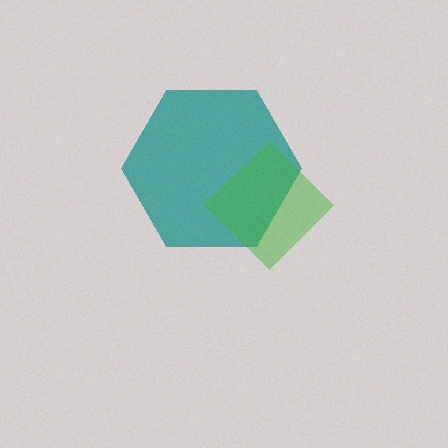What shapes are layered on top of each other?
The layered shapes are: a teal hexagon, a green diamond.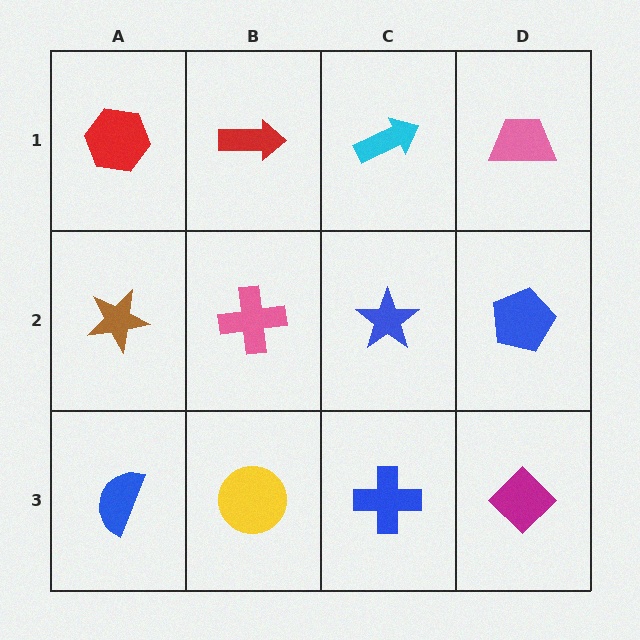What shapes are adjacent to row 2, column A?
A red hexagon (row 1, column A), a blue semicircle (row 3, column A), a pink cross (row 2, column B).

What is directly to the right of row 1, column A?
A red arrow.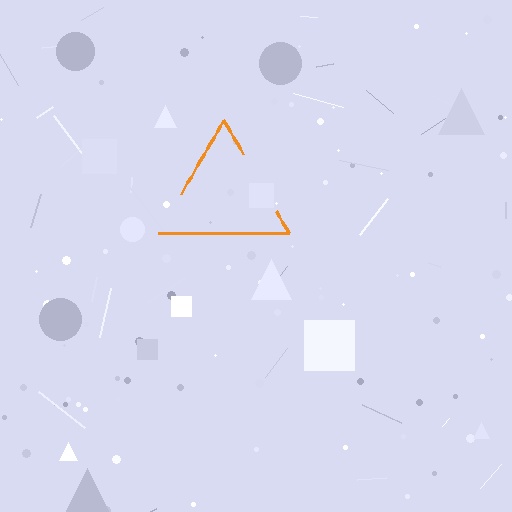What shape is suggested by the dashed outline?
The dashed outline suggests a triangle.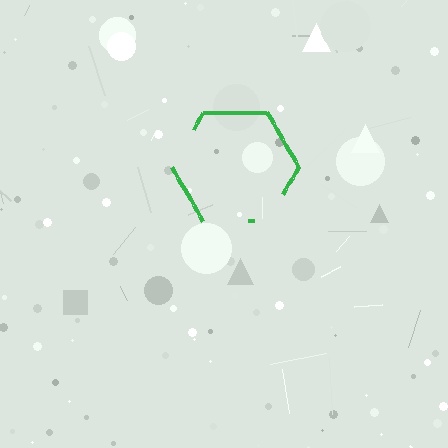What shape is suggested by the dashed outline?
The dashed outline suggests a hexagon.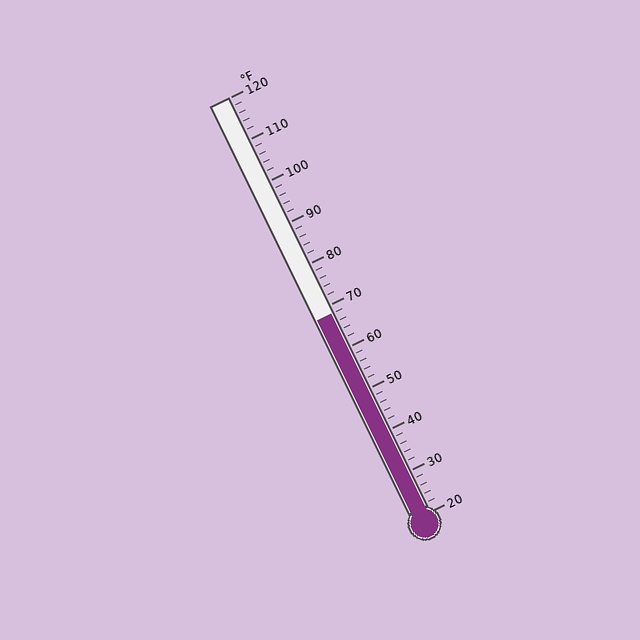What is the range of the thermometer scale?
The thermometer scale ranges from 20°F to 120°F.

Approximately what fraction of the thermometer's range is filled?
The thermometer is filled to approximately 50% of its range.